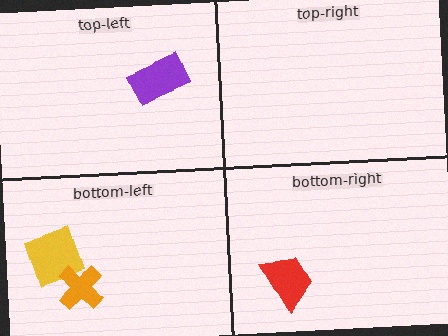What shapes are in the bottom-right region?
The red trapezoid.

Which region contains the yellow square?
The bottom-left region.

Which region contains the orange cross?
The bottom-left region.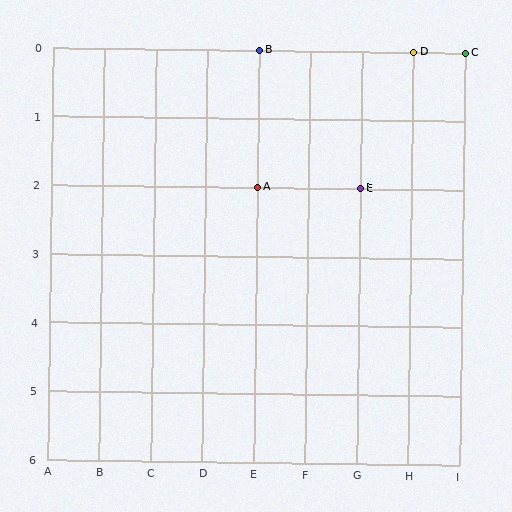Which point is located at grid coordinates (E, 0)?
Point B is at (E, 0).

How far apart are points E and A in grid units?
Points E and A are 2 columns apart.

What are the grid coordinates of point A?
Point A is at grid coordinates (E, 2).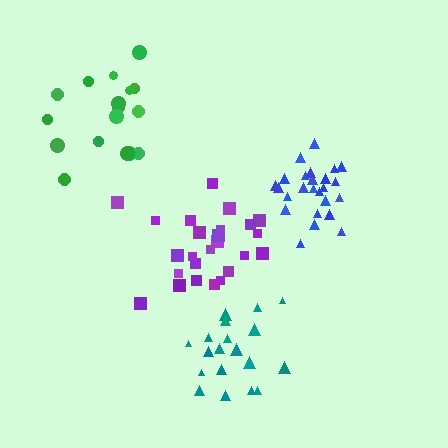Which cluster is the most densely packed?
Blue.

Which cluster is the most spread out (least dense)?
Green.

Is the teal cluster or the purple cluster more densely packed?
Purple.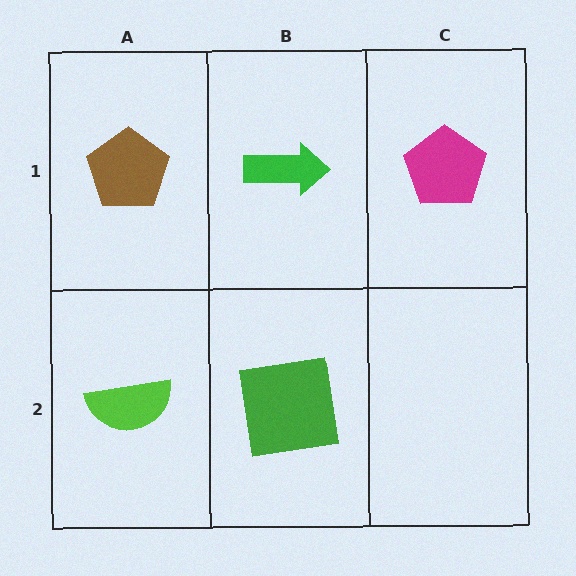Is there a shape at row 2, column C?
No, that cell is empty.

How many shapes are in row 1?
3 shapes.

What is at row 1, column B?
A green arrow.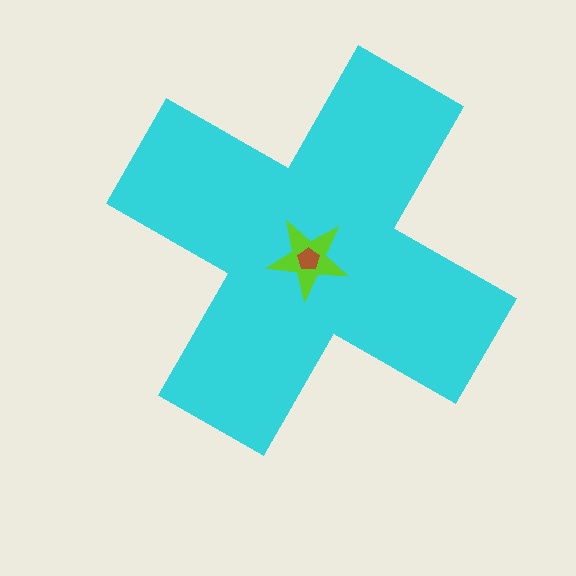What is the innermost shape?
The brown pentagon.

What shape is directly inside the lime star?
The brown pentagon.